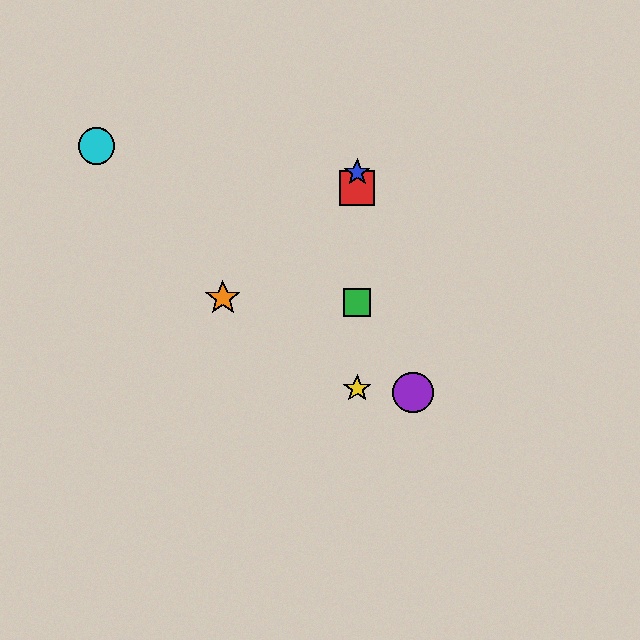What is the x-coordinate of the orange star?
The orange star is at x≈223.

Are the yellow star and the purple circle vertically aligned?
No, the yellow star is at x≈357 and the purple circle is at x≈413.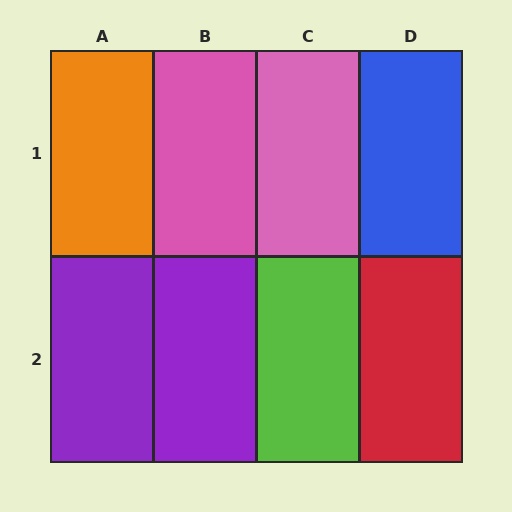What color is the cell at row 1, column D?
Blue.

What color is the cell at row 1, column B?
Pink.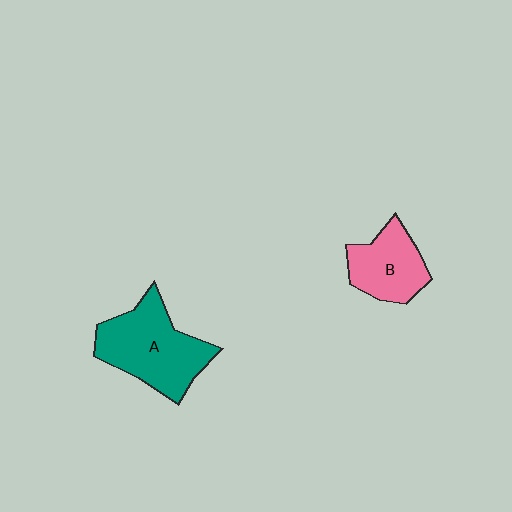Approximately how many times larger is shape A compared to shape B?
Approximately 1.6 times.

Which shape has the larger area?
Shape A (teal).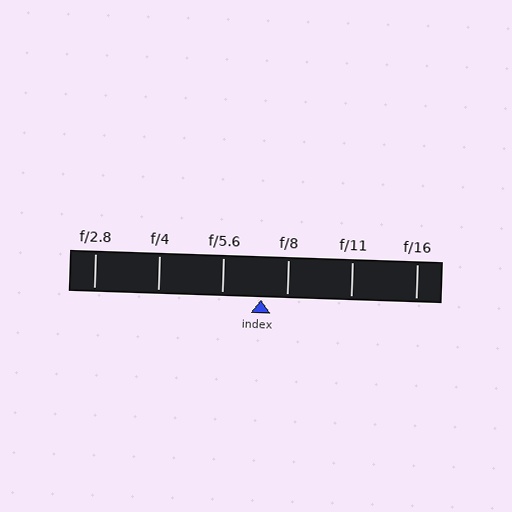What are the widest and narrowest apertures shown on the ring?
The widest aperture shown is f/2.8 and the narrowest is f/16.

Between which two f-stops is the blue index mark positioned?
The index mark is between f/5.6 and f/8.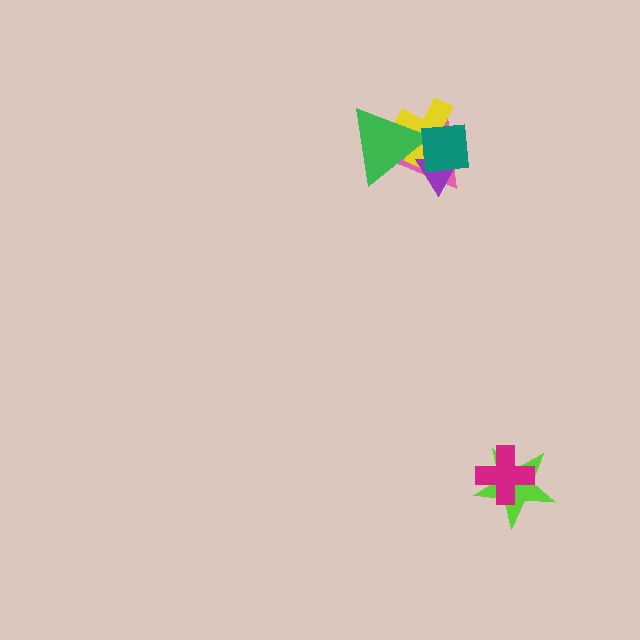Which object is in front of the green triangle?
The teal square is in front of the green triangle.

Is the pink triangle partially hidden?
Yes, it is partially covered by another shape.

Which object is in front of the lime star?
The magenta cross is in front of the lime star.